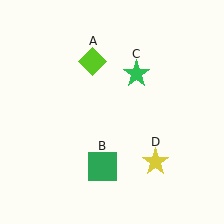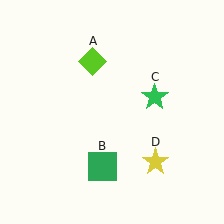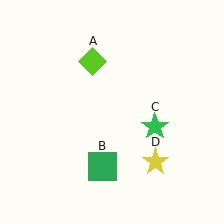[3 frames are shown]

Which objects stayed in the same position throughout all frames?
Lime diamond (object A) and green square (object B) and yellow star (object D) remained stationary.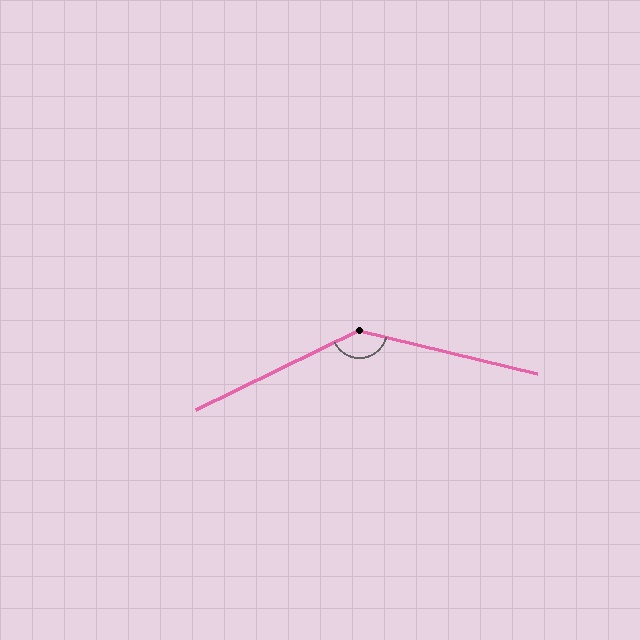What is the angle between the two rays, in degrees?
Approximately 141 degrees.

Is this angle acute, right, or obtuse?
It is obtuse.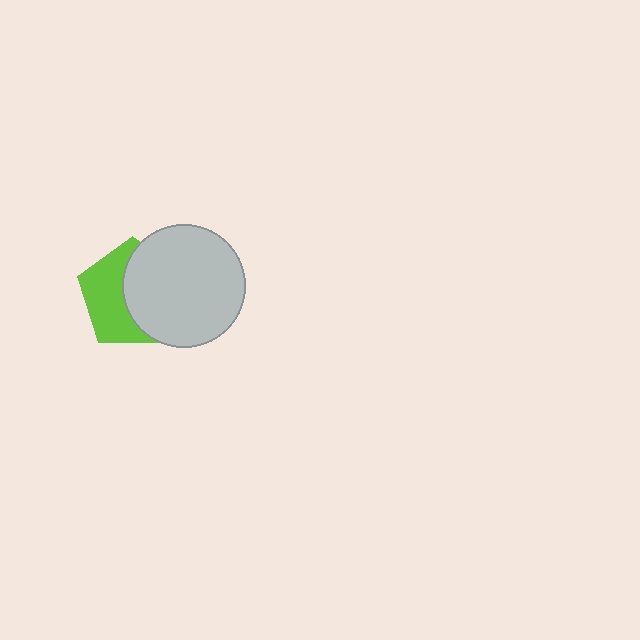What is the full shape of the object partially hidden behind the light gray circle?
The partially hidden object is a lime pentagon.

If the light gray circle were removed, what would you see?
You would see the complete lime pentagon.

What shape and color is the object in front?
The object in front is a light gray circle.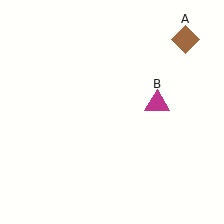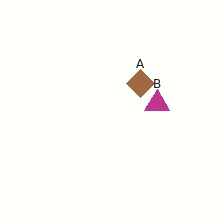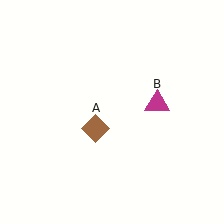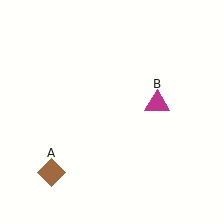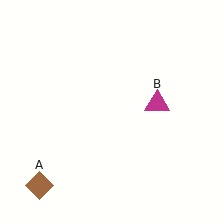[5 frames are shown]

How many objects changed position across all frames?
1 object changed position: brown diamond (object A).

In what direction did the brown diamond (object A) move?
The brown diamond (object A) moved down and to the left.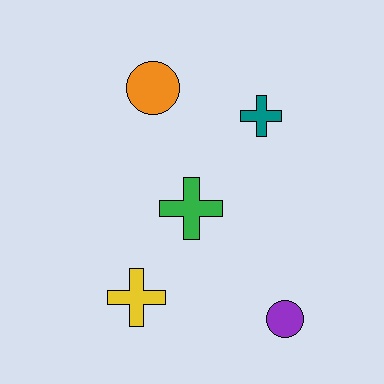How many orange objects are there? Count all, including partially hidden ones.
There is 1 orange object.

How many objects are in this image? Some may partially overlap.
There are 5 objects.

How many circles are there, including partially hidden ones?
There are 2 circles.